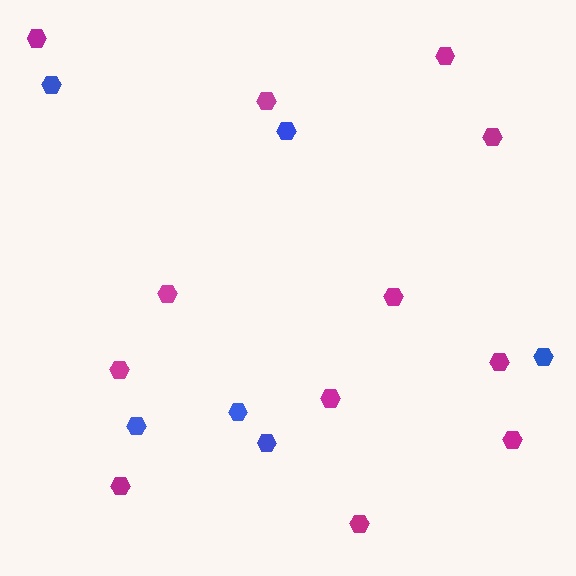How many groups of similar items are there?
There are 2 groups: one group of magenta hexagons (12) and one group of blue hexagons (6).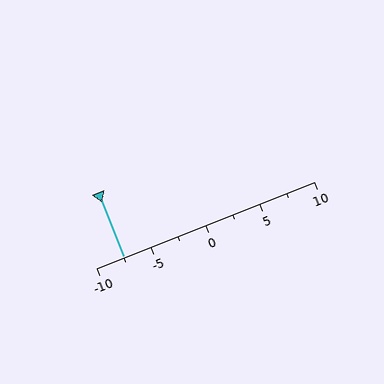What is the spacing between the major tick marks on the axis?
The major ticks are spaced 5 apart.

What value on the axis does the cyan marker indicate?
The marker indicates approximately -7.5.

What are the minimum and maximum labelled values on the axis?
The axis runs from -10 to 10.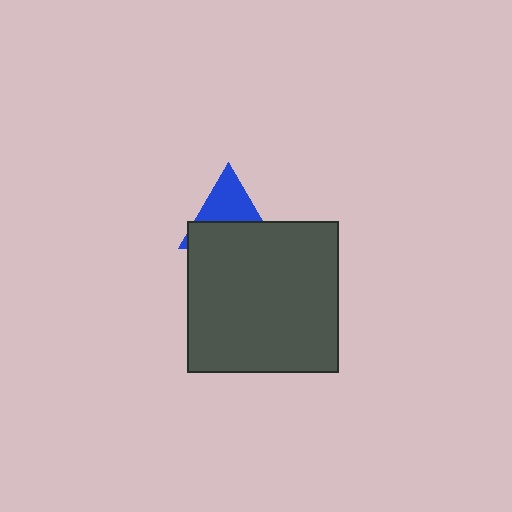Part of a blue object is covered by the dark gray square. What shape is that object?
It is a triangle.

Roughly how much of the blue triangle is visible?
About half of it is visible (roughly 48%).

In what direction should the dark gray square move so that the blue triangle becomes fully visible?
The dark gray square should move down. That is the shortest direction to clear the overlap and leave the blue triangle fully visible.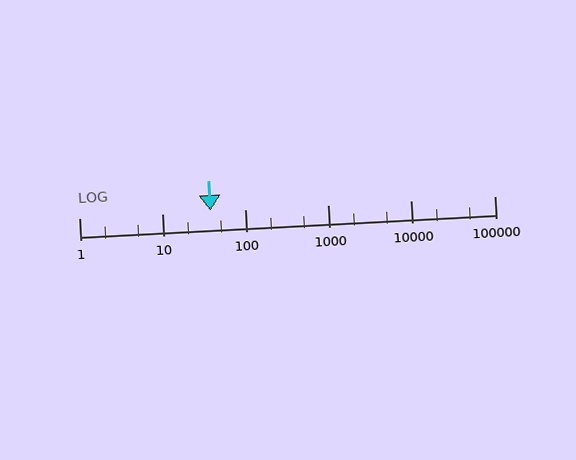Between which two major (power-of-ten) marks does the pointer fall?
The pointer is between 10 and 100.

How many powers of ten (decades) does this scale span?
The scale spans 5 decades, from 1 to 100000.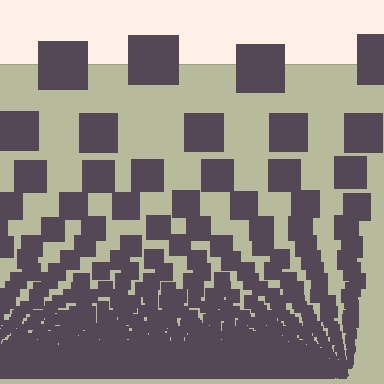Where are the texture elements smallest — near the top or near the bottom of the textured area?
Near the bottom.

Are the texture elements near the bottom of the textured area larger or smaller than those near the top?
Smaller. The gradient is inverted — elements near the bottom are smaller and denser.